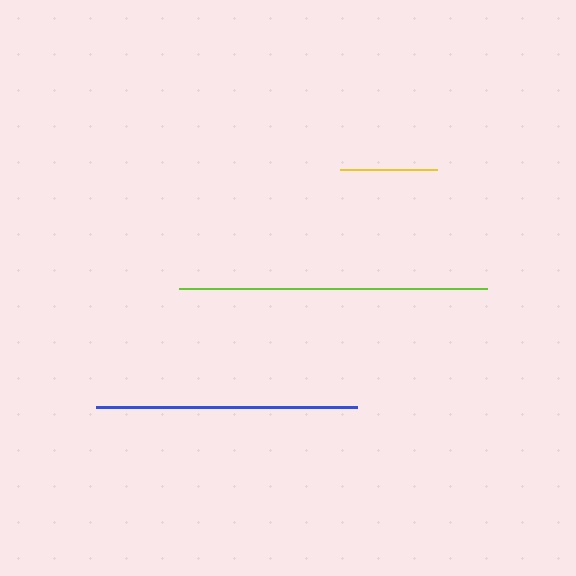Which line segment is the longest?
The lime line is the longest at approximately 308 pixels.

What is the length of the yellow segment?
The yellow segment is approximately 97 pixels long.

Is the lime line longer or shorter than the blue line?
The lime line is longer than the blue line.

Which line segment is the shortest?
The yellow line is the shortest at approximately 97 pixels.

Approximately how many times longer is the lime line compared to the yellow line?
The lime line is approximately 3.2 times the length of the yellow line.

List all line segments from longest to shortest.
From longest to shortest: lime, blue, yellow.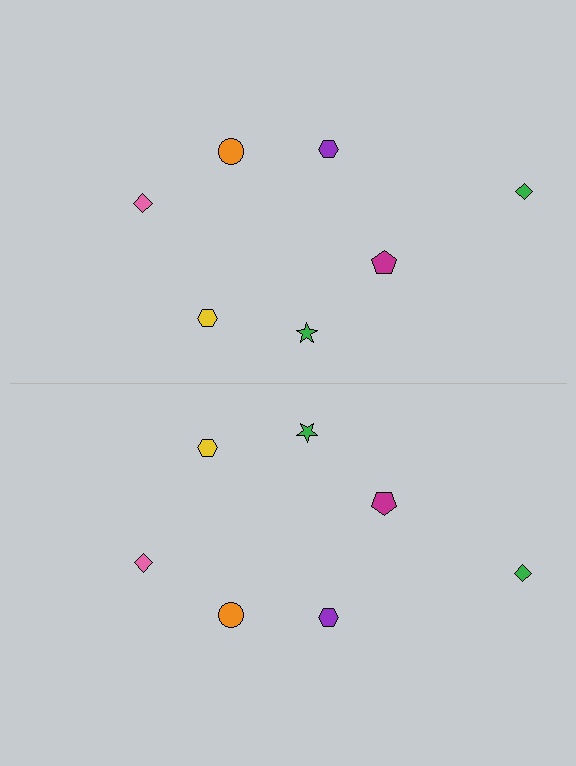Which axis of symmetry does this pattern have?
The pattern has a horizontal axis of symmetry running through the center of the image.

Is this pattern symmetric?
Yes, this pattern has bilateral (reflection) symmetry.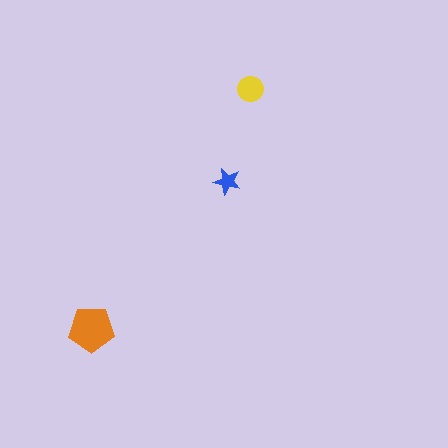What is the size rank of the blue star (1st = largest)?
3rd.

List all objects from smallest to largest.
The blue star, the yellow circle, the orange pentagon.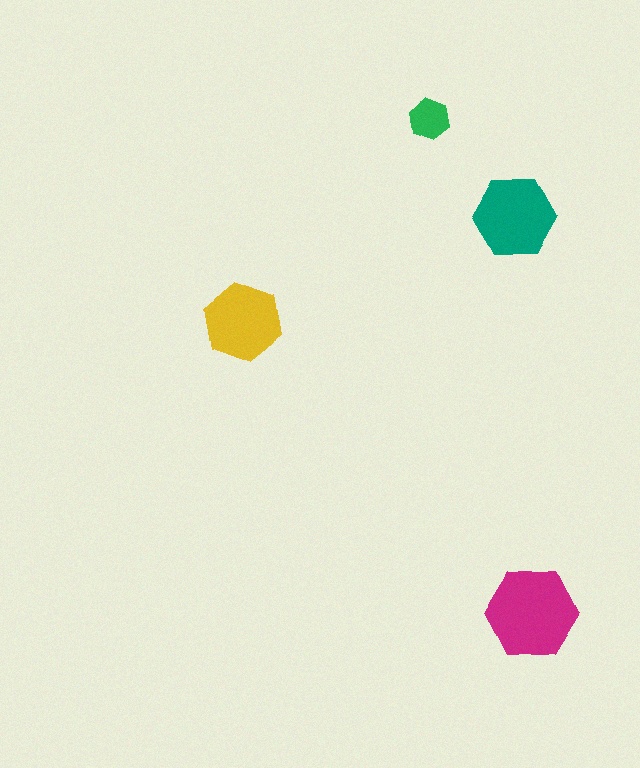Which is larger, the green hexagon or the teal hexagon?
The teal one.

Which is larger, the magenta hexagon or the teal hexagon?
The magenta one.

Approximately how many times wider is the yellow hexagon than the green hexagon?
About 2 times wider.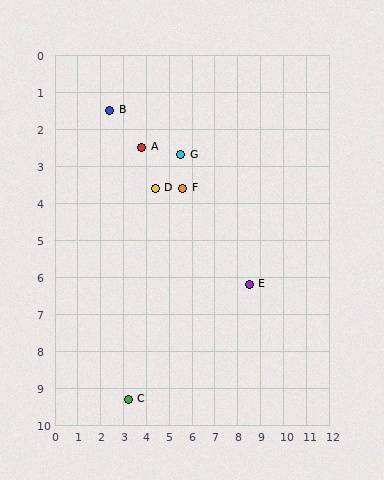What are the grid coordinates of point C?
Point C is at approximately (3.2, 9.3).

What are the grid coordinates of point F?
Point F is at approximately (5.6, 3.6).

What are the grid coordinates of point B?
Point B is at approximately (2.4, 1.5).